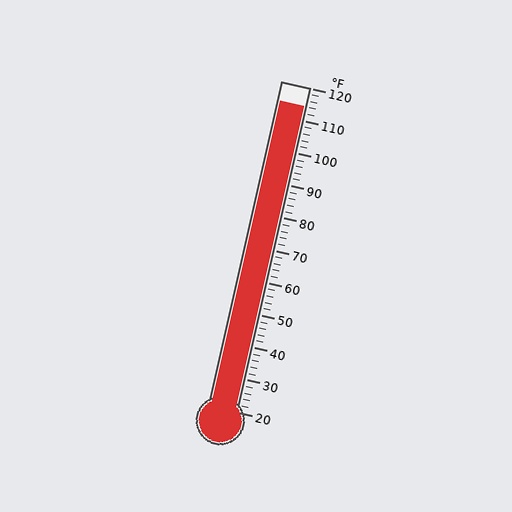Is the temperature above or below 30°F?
The temperature is above 30°F.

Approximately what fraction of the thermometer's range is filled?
The thermometer is filled to approximately 95% of its range.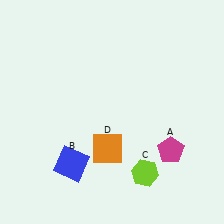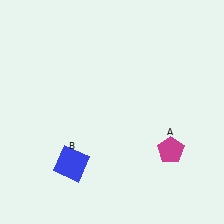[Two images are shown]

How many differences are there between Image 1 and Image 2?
There are 2 differences between the two images.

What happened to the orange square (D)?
The orange square (D) was removed in Image 2. It was in the bottom-left area of Image 1.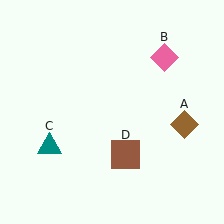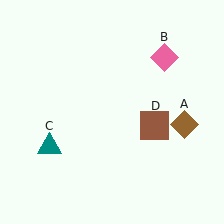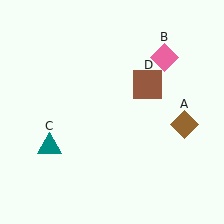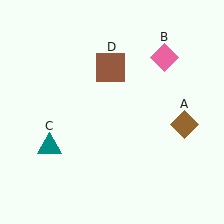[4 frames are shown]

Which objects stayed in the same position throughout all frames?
Brown diamond (object A) and pink diamond (object B) and teal triangle (object C) remained stationary.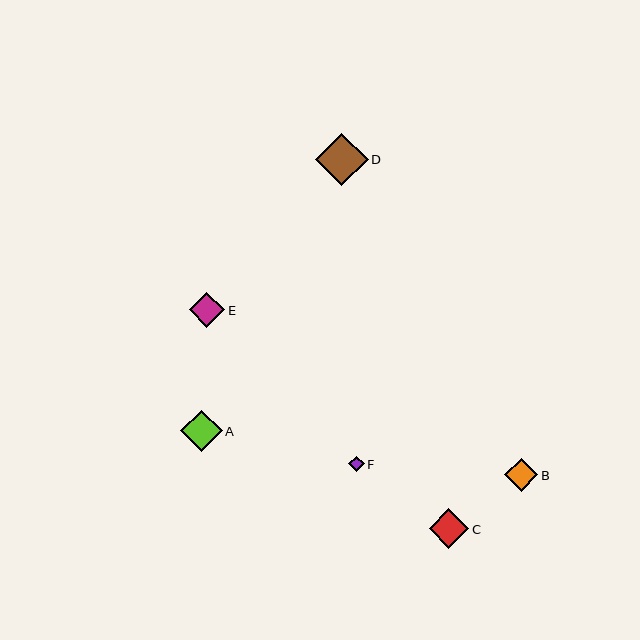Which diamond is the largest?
Diamond D is the largest with a size of approximately 52 pixels.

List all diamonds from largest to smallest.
From largest to smallest: D, A, C, E, B, F.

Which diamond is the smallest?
Diamond F is the smallest with a size of approximately 16 pixels.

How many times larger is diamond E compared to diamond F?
Diamond E is approximately 2.3 times the size of diamond F.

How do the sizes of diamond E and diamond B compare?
Diamond E and diamond B are approximately the same size.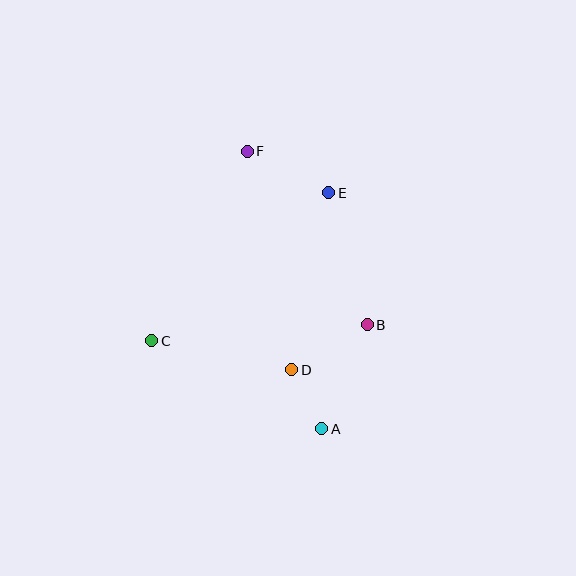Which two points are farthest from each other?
Points A and F are farthest from each other.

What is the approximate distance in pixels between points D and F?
The distance between D and F is approximately 223 pixels.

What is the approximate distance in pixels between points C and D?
The distance between C and D is approximately 143 pixels.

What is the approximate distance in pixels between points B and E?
The distance between B and E is approximately 138 pixels.